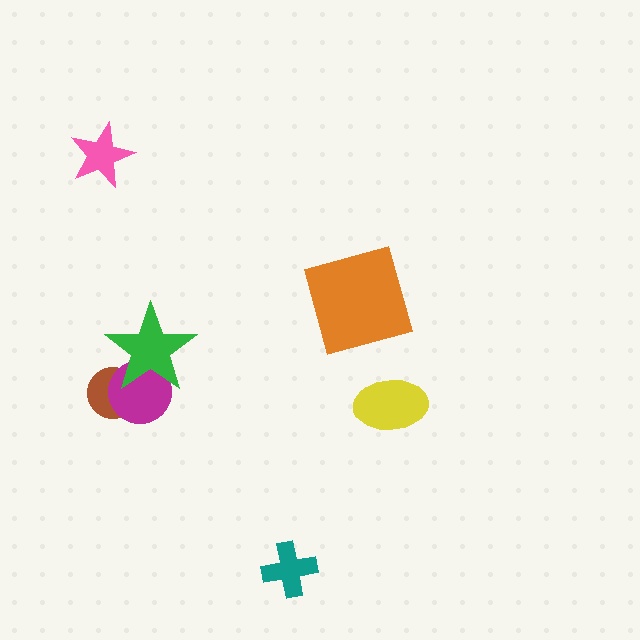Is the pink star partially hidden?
No, no other shape covers it.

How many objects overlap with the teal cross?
0 objects overlap with the teal cross.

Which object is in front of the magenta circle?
The green star is in front of the magenta circle.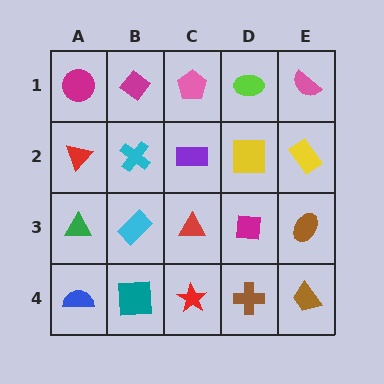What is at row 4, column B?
A teal square.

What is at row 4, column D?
A brown cross.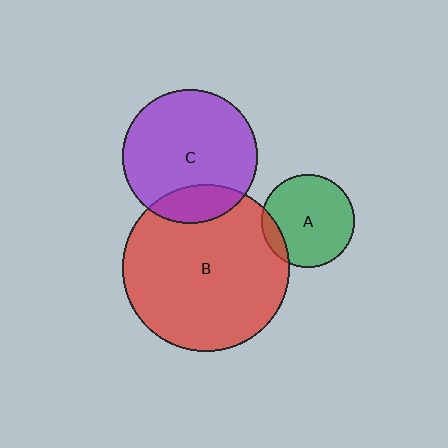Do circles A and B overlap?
Yes.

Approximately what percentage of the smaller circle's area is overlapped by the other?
Approximately 10%.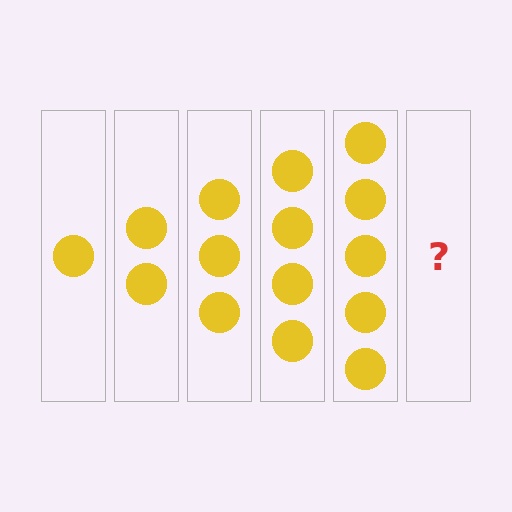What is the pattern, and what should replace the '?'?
The pattern is that each step adds one more circle. The '?' should be 6 circles.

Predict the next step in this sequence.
The next step is 6 circles.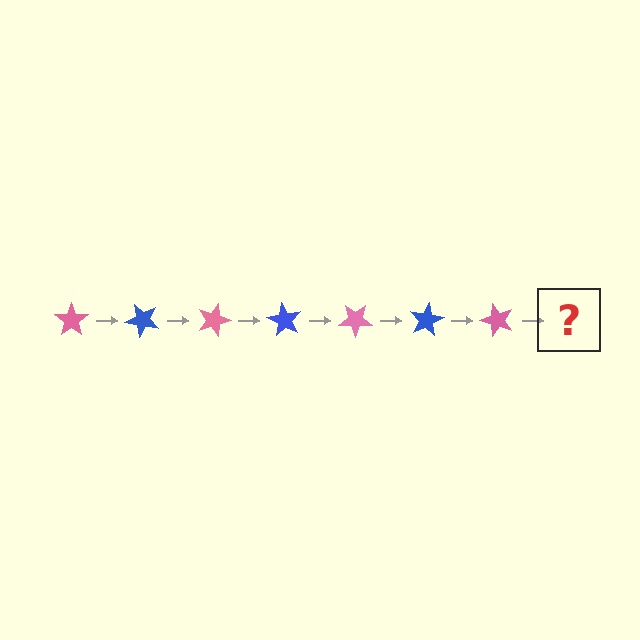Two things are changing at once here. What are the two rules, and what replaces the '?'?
The two rules are that it rotates 45 degrees each step and the color cycles through pink and blue. The '?' should be a blue star, rotated 315 degrees from the start.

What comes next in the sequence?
The next element should be a blue star, rotated 315 degrees from the start.